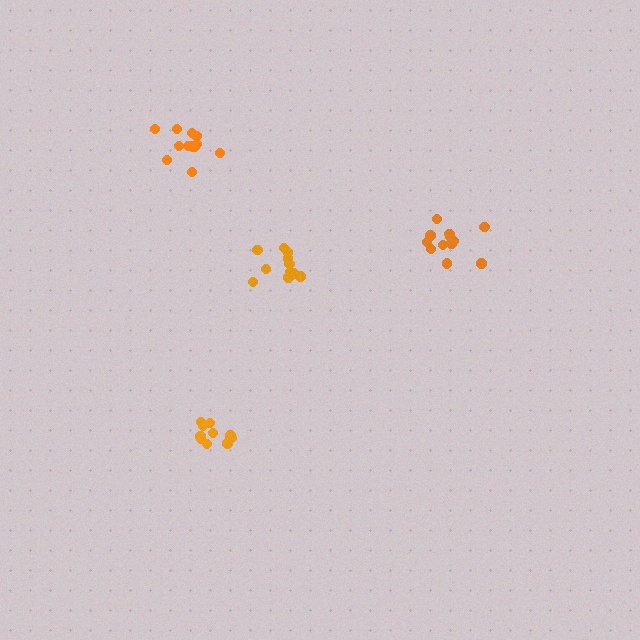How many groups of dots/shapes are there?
There are 4 groups.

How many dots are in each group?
Group 1: 12 dots, Group 2: 12 dots, Group 3: 10 dots, Group 4: 11 dots (45 total).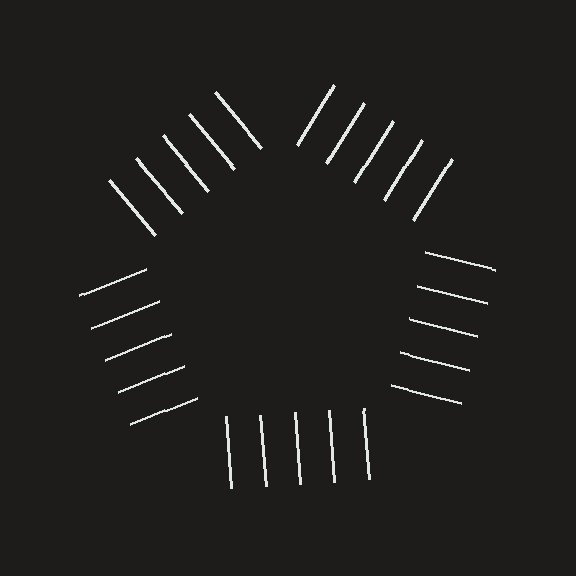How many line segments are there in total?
25 — 5 along each of the 5 edges.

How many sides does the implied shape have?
5 sides — the line-ends trace a pentagon.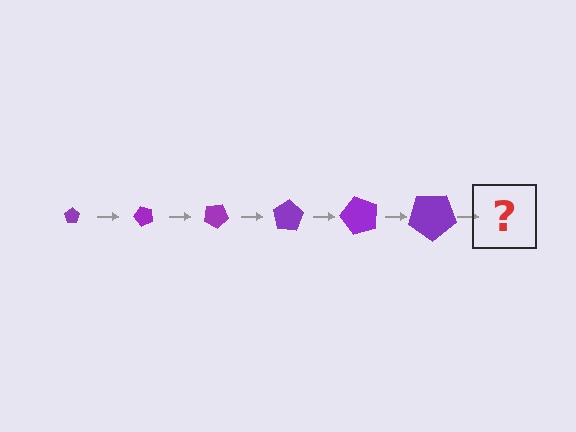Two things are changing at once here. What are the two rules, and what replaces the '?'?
The two rules are that the pentagon grows larger each step and it rotates 50 degrees each step. The '?' should be a pentagon, larger than the previous one and rotated 300 degrees from the start.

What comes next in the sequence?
The next element should be a pentagon, larger than the previous one and rotated 300 degrees from the start.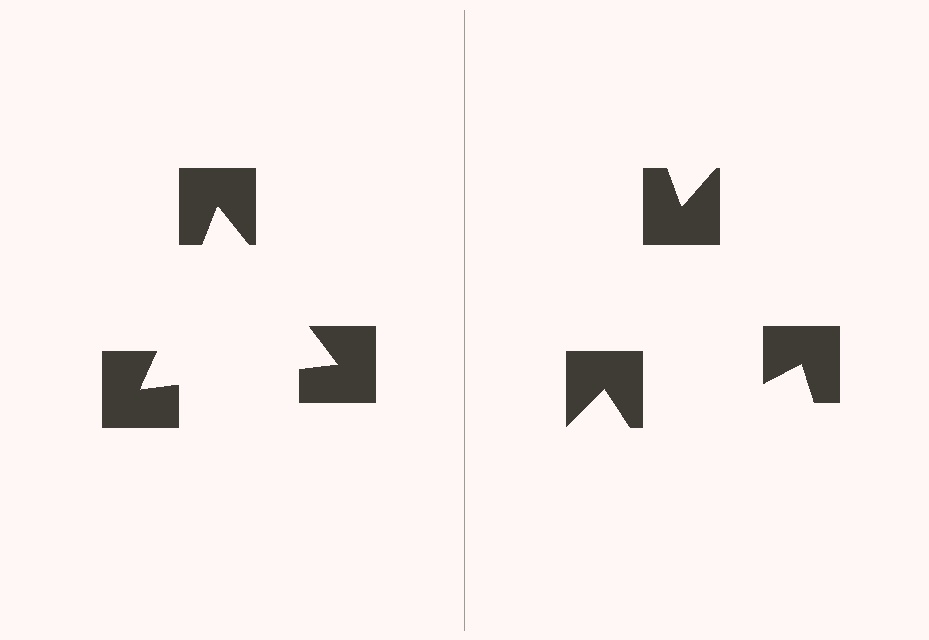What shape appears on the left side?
An illusory triangle.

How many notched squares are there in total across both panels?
6 — 3 on each side.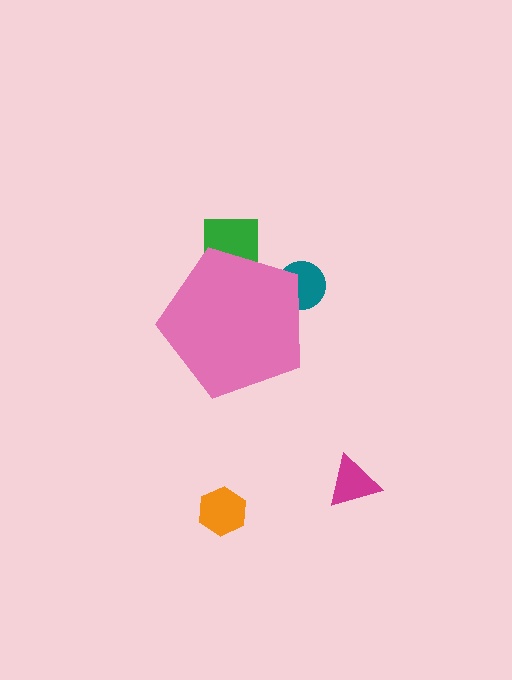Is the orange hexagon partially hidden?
No, the orange hexagon is fully visible.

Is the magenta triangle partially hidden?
No, the magenta triangle is fully visible.